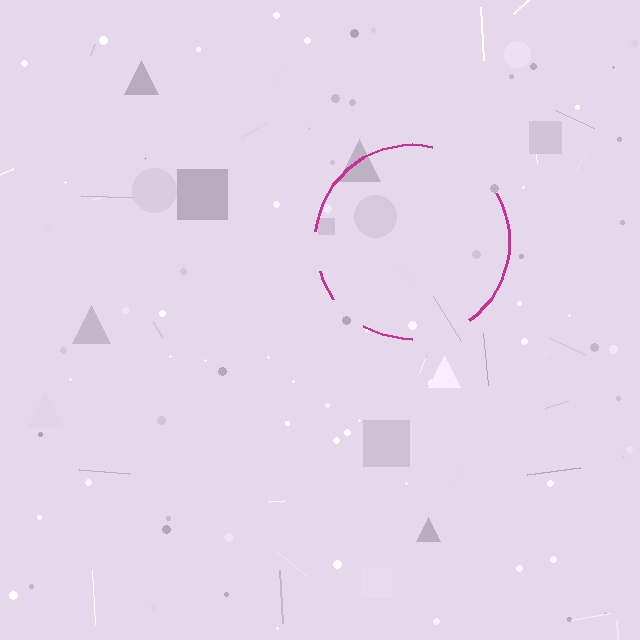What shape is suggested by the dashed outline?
The dashed outline suggests a circle.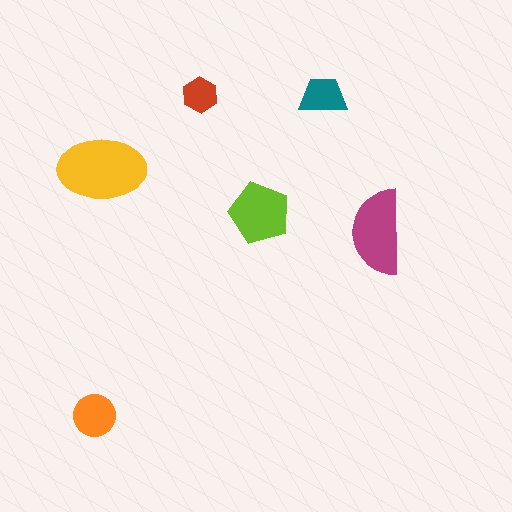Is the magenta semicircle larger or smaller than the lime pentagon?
Larger.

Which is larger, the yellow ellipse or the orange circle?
The yellow ellipse.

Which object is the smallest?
The red hexagon.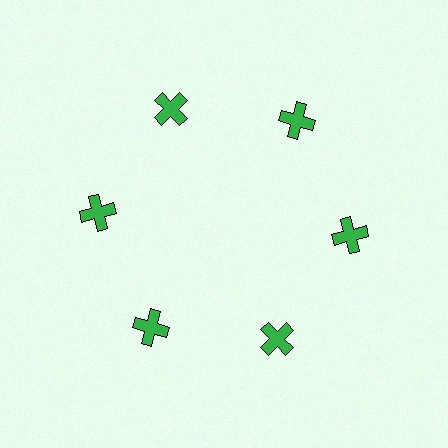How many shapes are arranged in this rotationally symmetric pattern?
There are 6 shapes, arranged in 6 groups of 1.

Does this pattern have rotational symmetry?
Yes, this pattern has 6-fold rotational symmetry. It looks the same after rotating 60 degrees around the center.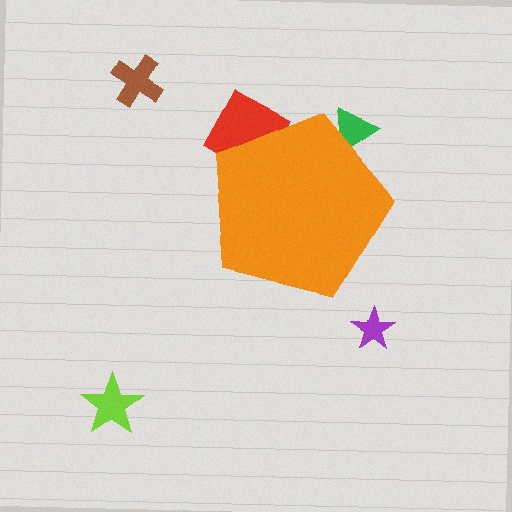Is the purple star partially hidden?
No, the purple star is fully visible.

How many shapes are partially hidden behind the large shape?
2 shapes are partially hidden.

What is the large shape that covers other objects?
An orange pentagon.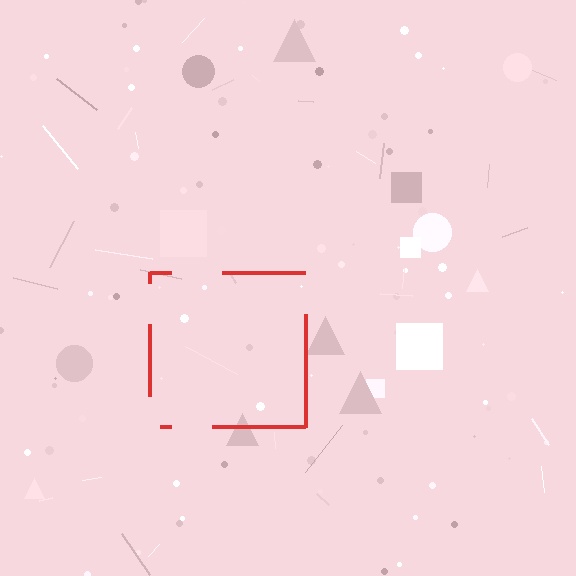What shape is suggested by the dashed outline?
The dashed outline suggests a square.